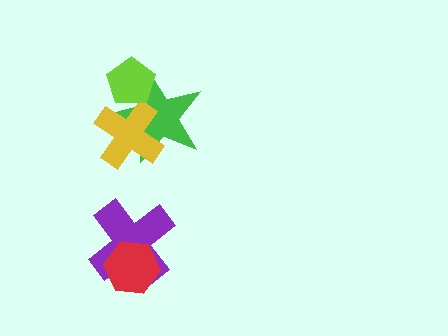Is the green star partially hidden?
Yes, it is partially covered by another shape.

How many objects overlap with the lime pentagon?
2 objects overlap with the lime pentagon.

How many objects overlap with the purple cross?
1 object overlaps with the purple cross.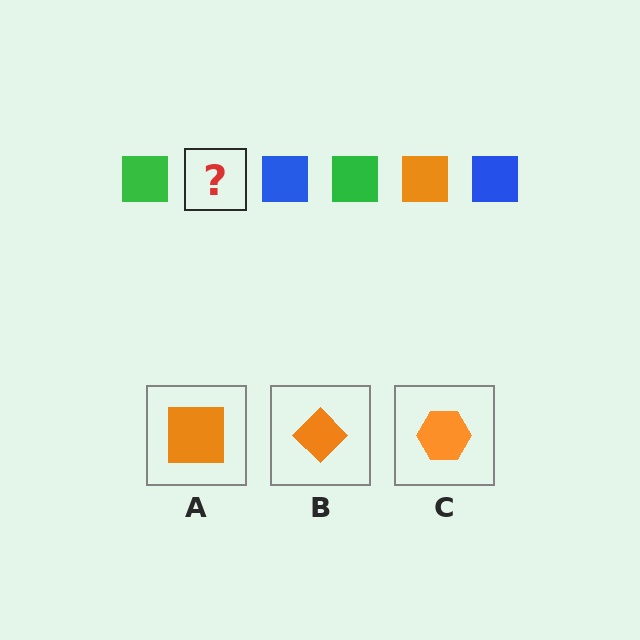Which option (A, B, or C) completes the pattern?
A.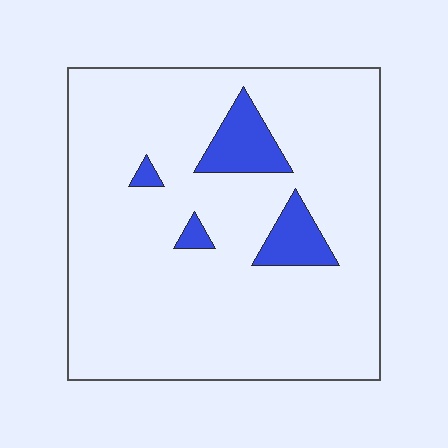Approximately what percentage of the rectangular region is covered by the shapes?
Approximately 10%.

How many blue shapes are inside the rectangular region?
4.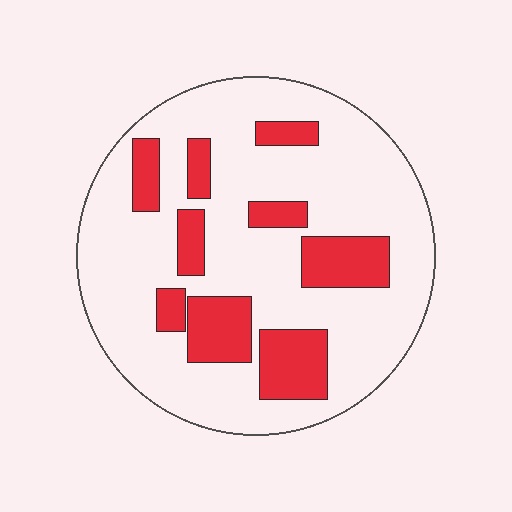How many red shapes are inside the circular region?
9.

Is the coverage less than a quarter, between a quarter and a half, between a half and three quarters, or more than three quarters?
Less than a quarter.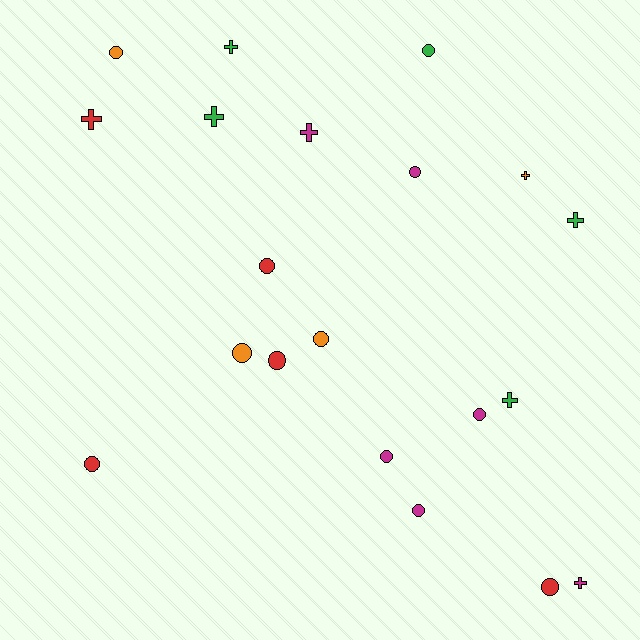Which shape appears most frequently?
Circle, with 12 objects.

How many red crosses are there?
There is 1 red cross.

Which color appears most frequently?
Magenta, with 6 objects.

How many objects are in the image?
There are 20 objects.